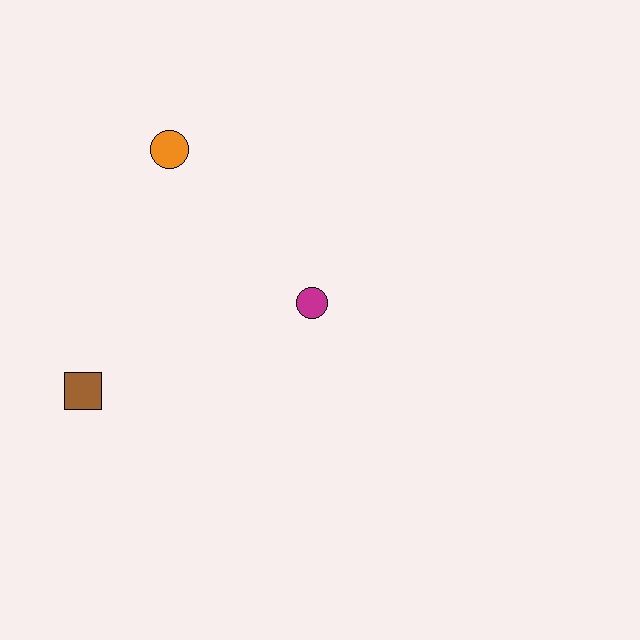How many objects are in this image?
There are 3 objects.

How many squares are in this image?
There is 1 square.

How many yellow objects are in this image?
There are no yellow objects.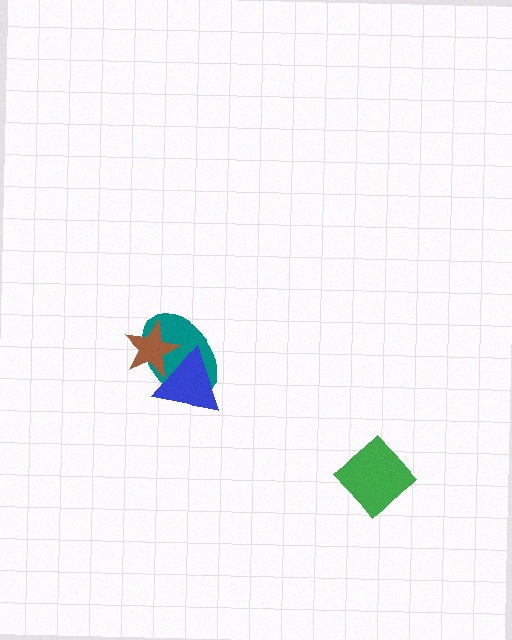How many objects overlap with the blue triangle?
2 objects overlap with the blue triangle.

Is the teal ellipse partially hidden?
Yes, it is partially covered by another shape.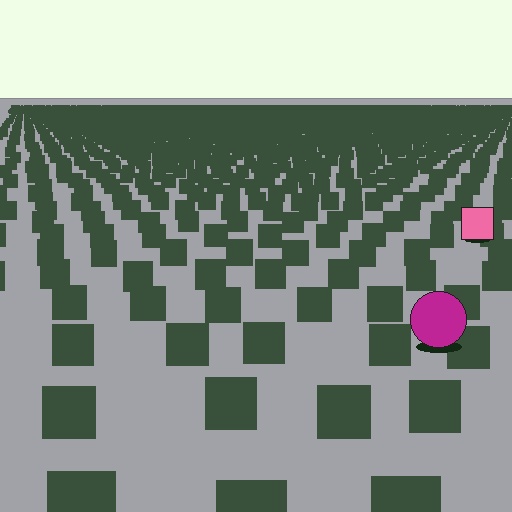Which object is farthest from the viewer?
The pink square is farthest from the viewer. It appears smaller and the ground texture around it is denser.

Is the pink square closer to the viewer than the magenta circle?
No. The magenta circle is closer — you can tell from the texture gradient: the ground texture is coarser near it.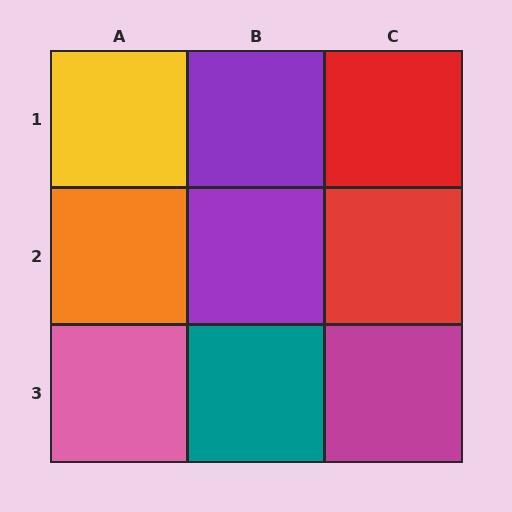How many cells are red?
2 cells are red.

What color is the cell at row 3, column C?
Magenta.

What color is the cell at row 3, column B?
Teal.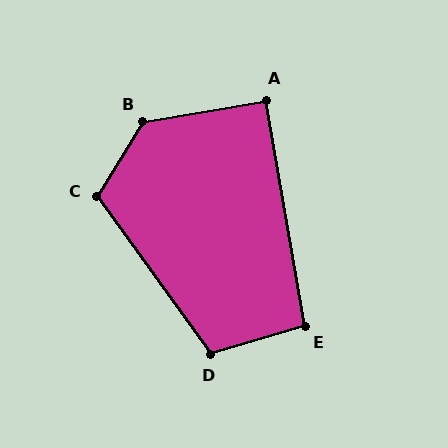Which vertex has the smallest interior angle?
A, at approximately 90 degrees.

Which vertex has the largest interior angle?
B, at approximately 132 degrees.